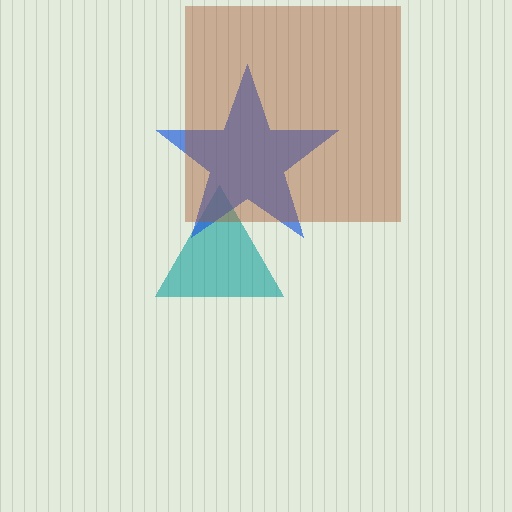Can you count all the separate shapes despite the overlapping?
Yes, there are 3 separate shapes.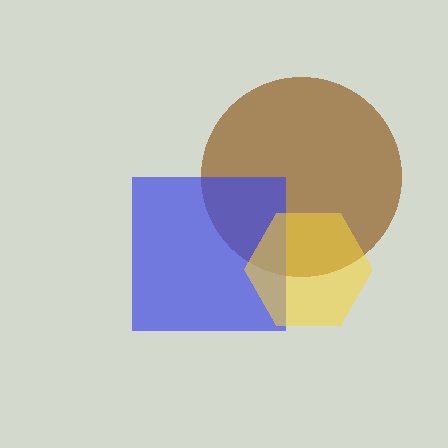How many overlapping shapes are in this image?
There are 3 overlapping shapes in the image.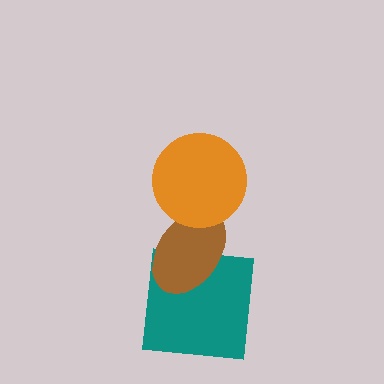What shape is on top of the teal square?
The brown ellipse is on top of the teal square.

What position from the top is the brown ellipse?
The brown ellipse is 2nd from the top.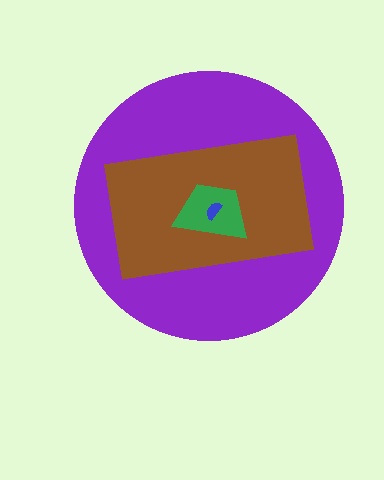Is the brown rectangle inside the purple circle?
Yes.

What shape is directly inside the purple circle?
The brown rectangle.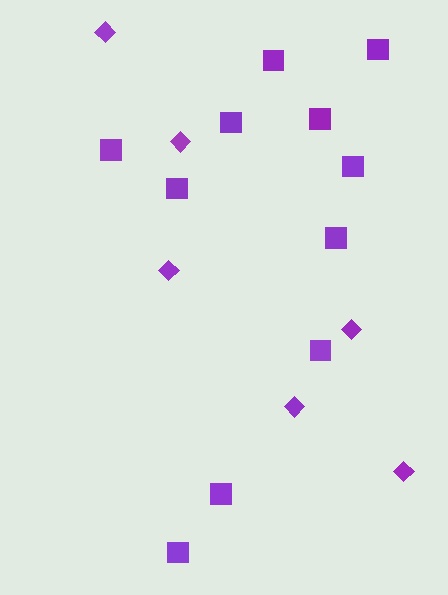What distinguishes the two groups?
There are 2 groups: one group of diamonds (6) and one group of squares (11).